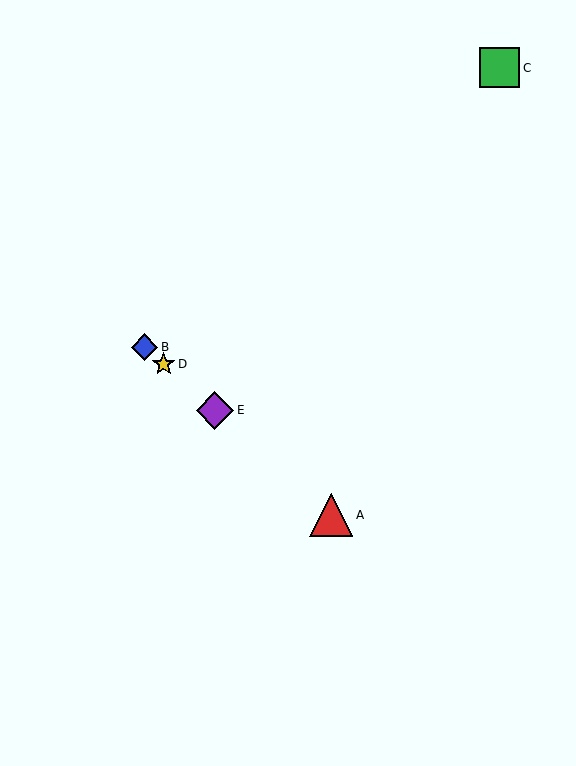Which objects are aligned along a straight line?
Objects A, B, D, E are aligned along a straight line.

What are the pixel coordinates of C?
Object C is at (500, 68).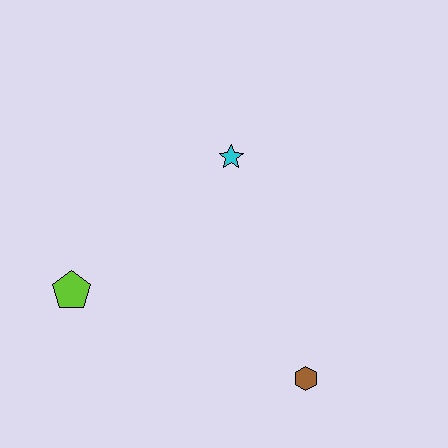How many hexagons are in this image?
There is 1 hexagon.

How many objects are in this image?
There are 3 objects.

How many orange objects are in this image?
There are no orange objects.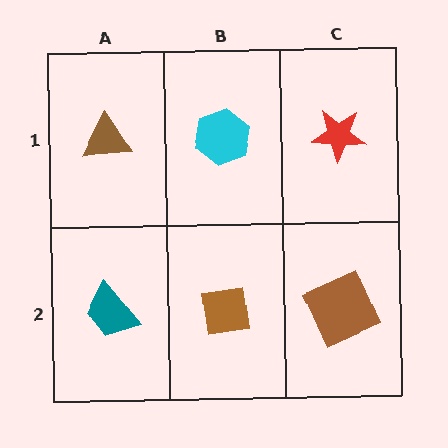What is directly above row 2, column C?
A red star.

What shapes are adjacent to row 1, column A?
A teal trapezoid (row 2, column A), a cyan hexagon (row 1, column B).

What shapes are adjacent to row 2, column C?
A red star (row 1, column C), a brown square (row 2, column B).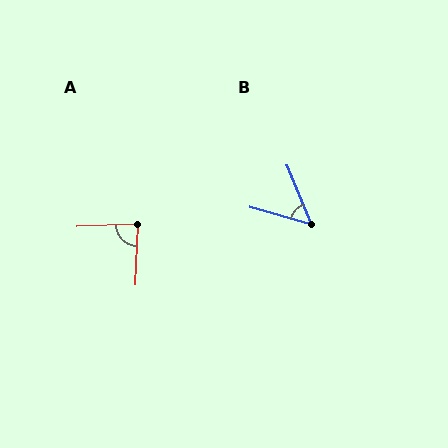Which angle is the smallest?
B, at approximately 51 degrees.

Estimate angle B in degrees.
Approximately 51 degrees.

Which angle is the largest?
A, at approximately 85 degrees.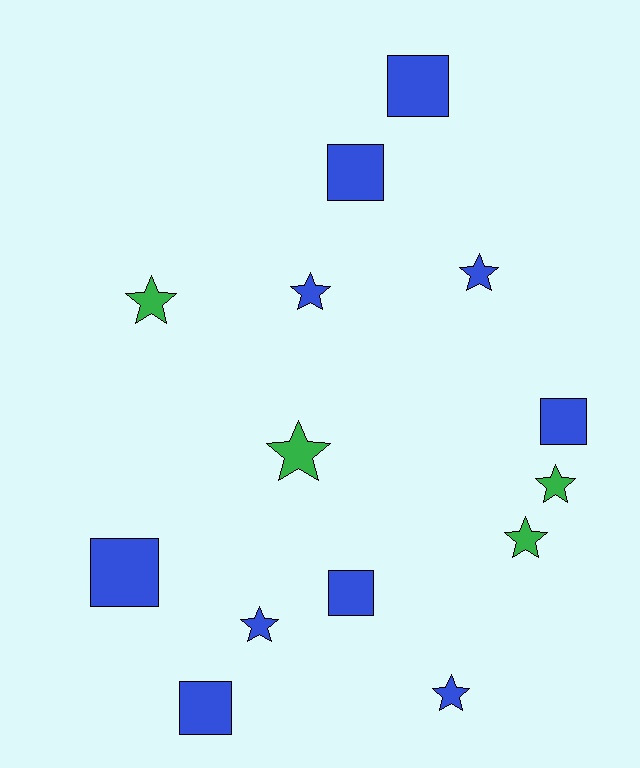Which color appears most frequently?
Blue, with 10 objects.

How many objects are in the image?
There are 14 objects.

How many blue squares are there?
There are 6 blue squares.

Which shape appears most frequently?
Star, with 8 objects.